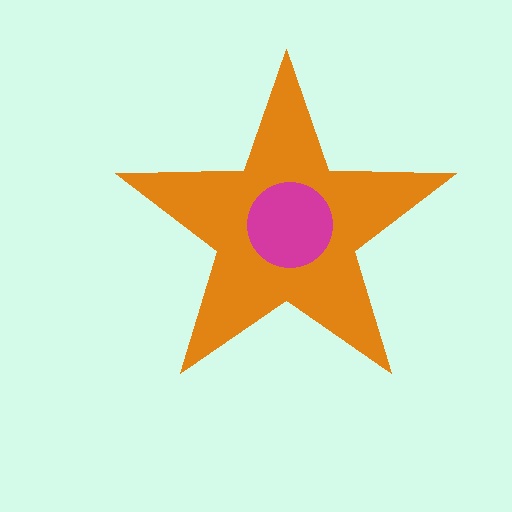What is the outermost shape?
The orange star.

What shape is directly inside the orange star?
The magenta circle.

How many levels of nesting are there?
2.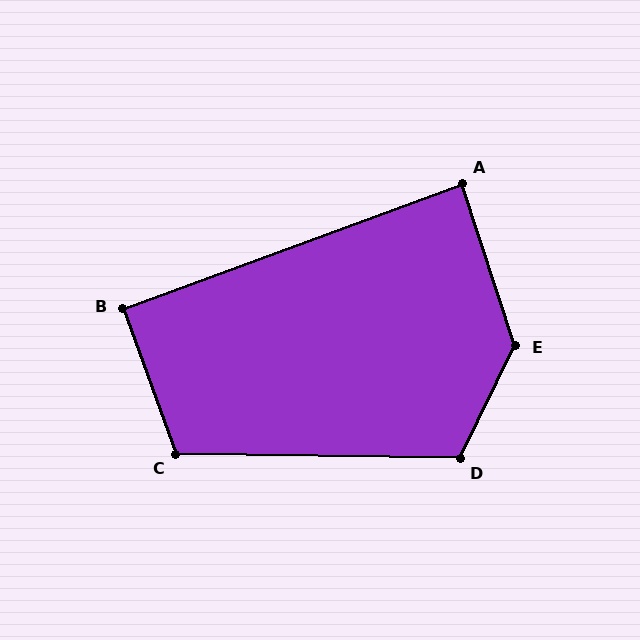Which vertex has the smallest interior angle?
A, at approximately 88 degrees.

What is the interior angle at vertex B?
Approximately 90 degrees (approximately right).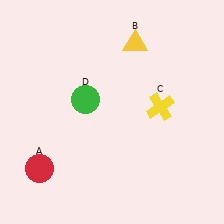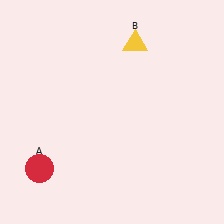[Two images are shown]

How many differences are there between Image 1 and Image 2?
There are 2 differences between the two images.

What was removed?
The yellow cross (C), the green circle (D) were removed in Image 2.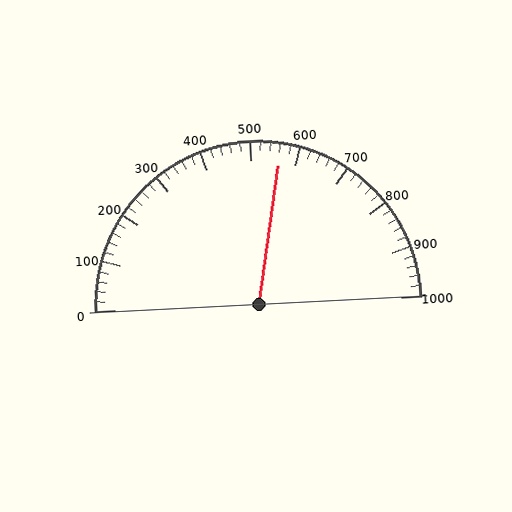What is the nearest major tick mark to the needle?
The nearest major tick mark is 600.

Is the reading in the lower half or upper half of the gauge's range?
The reading is in the upper half of the range (0 to 1000).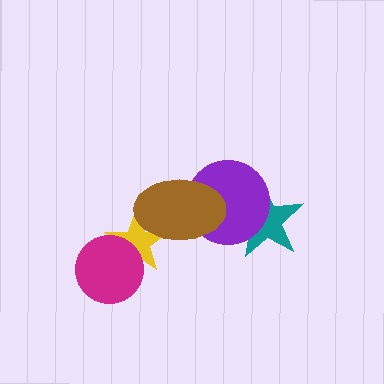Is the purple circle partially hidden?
Yes, it is partially covered by another shape.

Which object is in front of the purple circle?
The brown ellipse is in front of the purple circle.